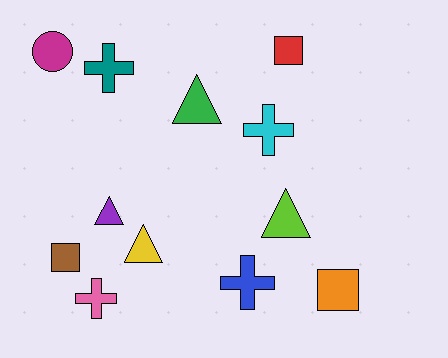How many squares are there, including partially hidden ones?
There are 3 squares.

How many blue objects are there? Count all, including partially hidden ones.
There is 1 blue object.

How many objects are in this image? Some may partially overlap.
There are 12 objects.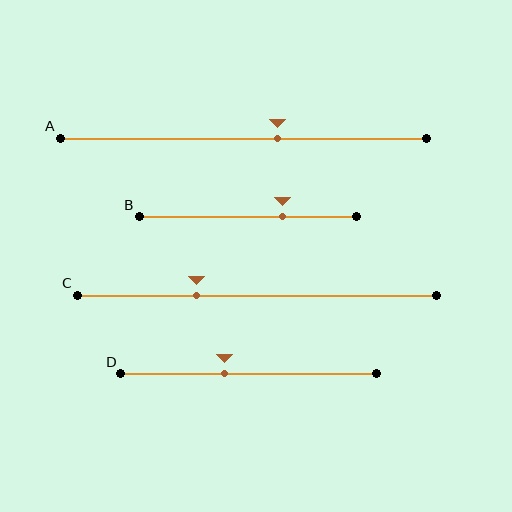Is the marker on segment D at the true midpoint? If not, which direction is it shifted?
No, the marker on segment D is shifted to the left by about 9% of the segment length.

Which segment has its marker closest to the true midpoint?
Segment A has its marker closest to the true midpoint.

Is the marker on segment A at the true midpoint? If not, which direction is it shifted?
No, the marker on segment A is shifted to the right by about 9% of the segment length.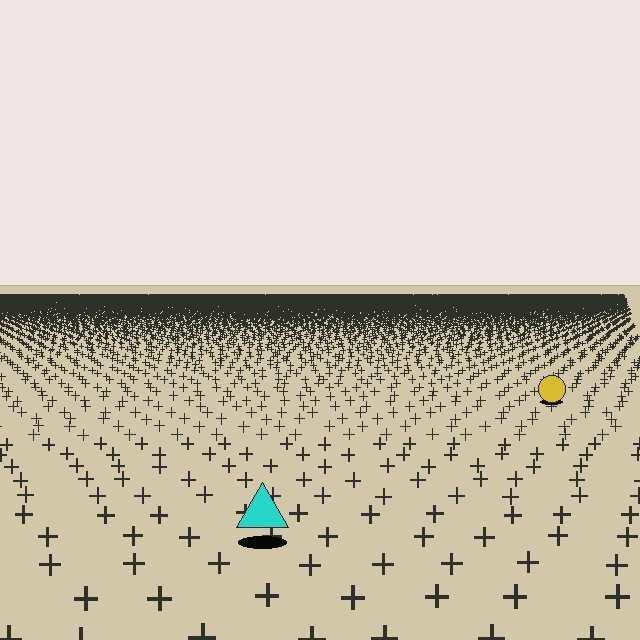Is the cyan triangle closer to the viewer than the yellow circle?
Yes. The cyan triangle is closer — you can tell from the texture gradient: the ground texture is coarser near it.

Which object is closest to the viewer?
The cyan triangle is closest. The texture marks near it are larger and more spread out.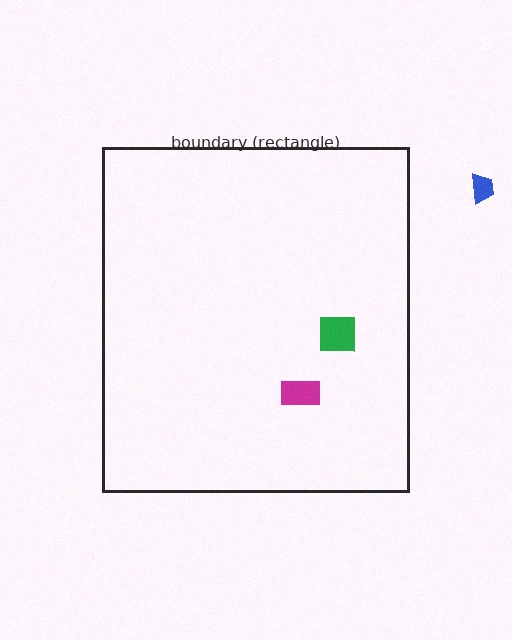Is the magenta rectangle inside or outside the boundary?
Inside.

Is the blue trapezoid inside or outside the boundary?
Outside.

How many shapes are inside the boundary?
2 inside, 1 outside.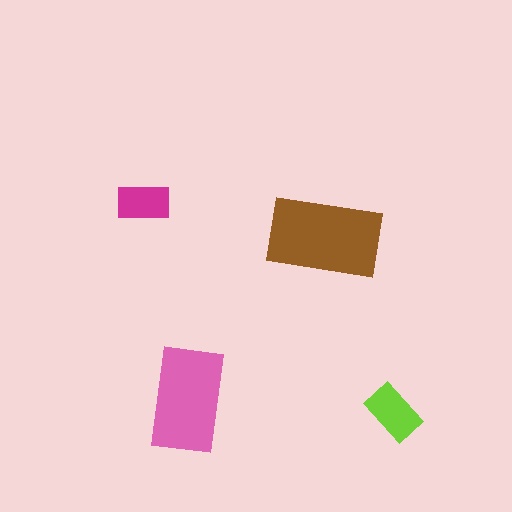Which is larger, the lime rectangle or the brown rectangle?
The brown one.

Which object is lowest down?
The lime rectangle is bottommost.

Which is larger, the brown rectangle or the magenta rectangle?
The brown one.